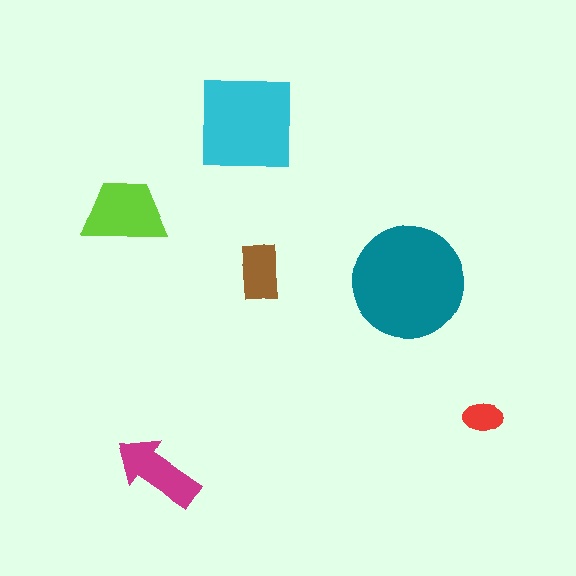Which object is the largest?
The teal circle.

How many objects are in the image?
There are 6 objects in the image.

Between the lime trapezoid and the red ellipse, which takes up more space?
The lime trapezoid.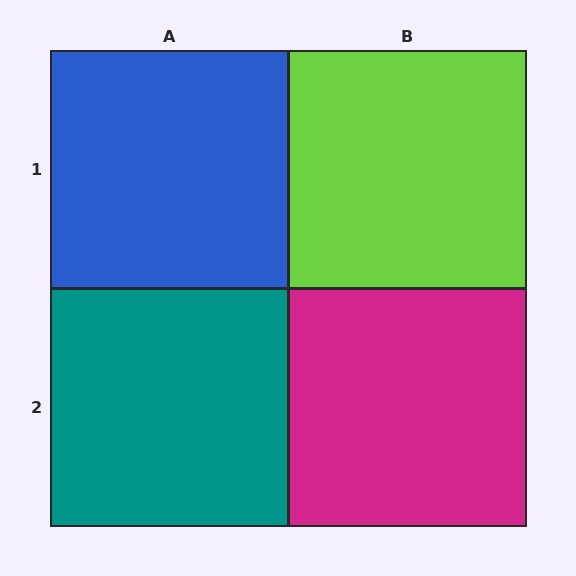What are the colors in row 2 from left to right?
Teal, magenta.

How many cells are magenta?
1 cell is magenta.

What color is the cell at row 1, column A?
Blue.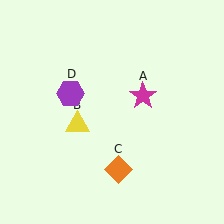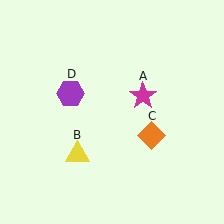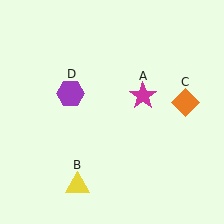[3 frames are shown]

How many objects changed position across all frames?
2 objects changed position: yellow triangle (object B), orange diamond (object C).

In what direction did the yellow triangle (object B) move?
The yellow triangle (object B) moved down.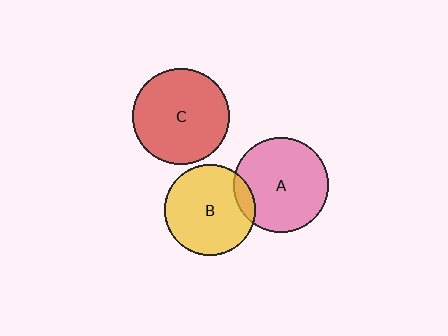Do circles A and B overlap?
Yes.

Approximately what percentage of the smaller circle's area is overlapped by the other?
Approximately 10%.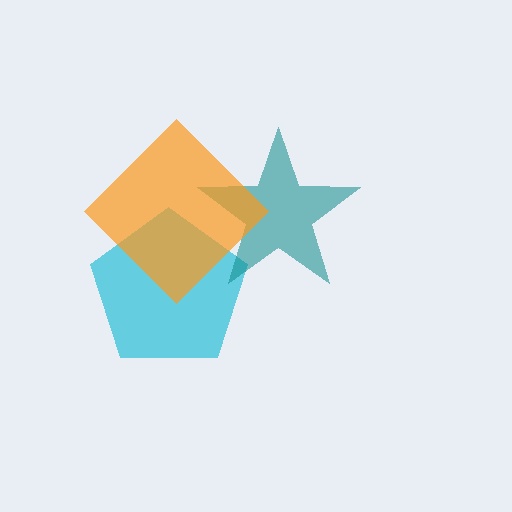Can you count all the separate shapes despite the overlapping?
Yes, there are 3 separate shapes.